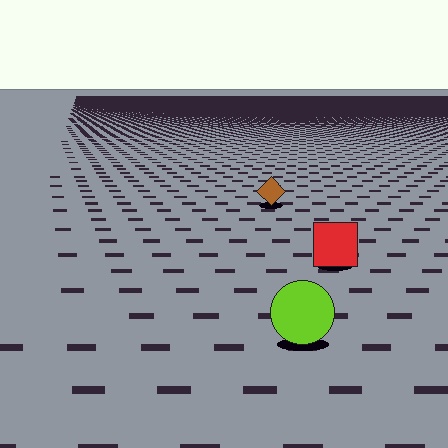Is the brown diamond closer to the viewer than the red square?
No. The red square is closer — you can tell from the texture gradient: the ground texture is coarser near it.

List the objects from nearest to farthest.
From nearest to farthest: the lime circle, the red square, the brown diamond.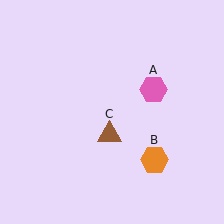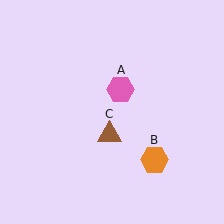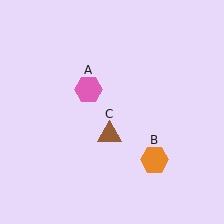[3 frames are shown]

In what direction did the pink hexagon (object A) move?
The pink hexagon (object A) moved left.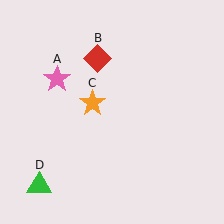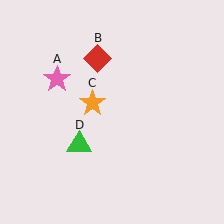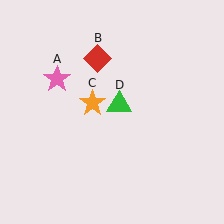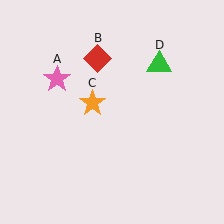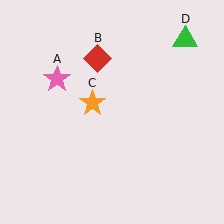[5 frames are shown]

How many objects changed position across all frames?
1 object changed position: green triangle (object D).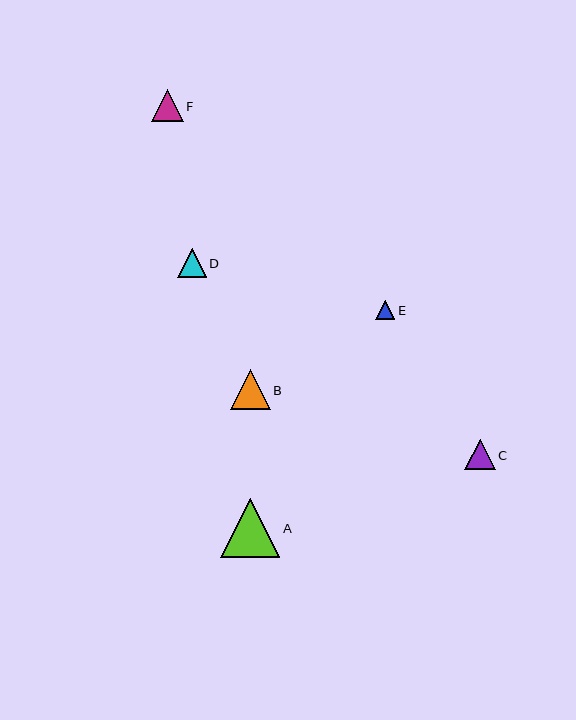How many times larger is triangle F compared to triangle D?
Triangle F is approximately 1.1 times the size of triangle D.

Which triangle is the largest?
Triangle A is the largest with a size of approximately 59 pixels.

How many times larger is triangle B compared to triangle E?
Triangle B is approximately 2.1 times the size of triangle E.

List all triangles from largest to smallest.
From largest to smallest: A, B, F, C, D, E.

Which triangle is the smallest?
Triangle E is the smallest with a size of approximately 19 pixels.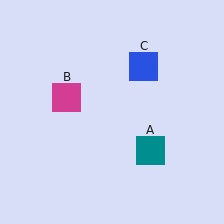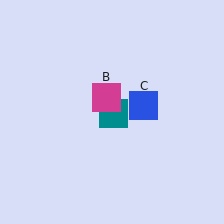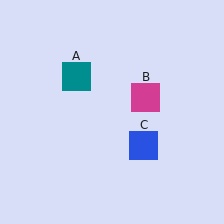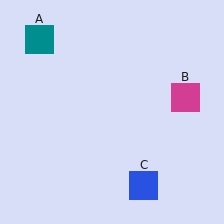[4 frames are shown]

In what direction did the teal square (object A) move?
The teal square (object A) moved up and to the left.